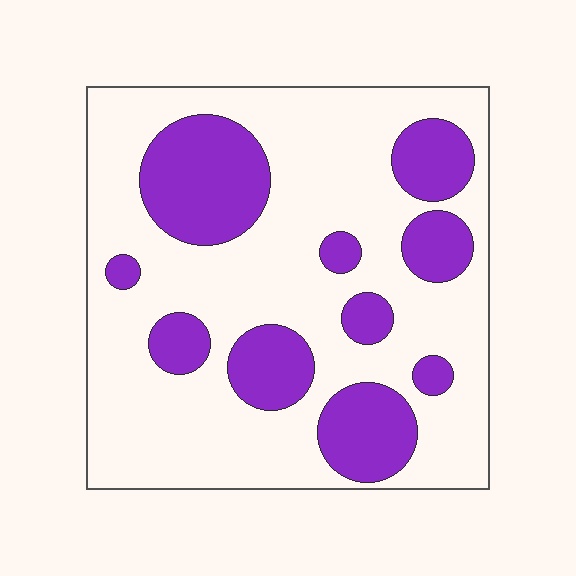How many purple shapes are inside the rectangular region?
10.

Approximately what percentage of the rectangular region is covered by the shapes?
Approximately 30%.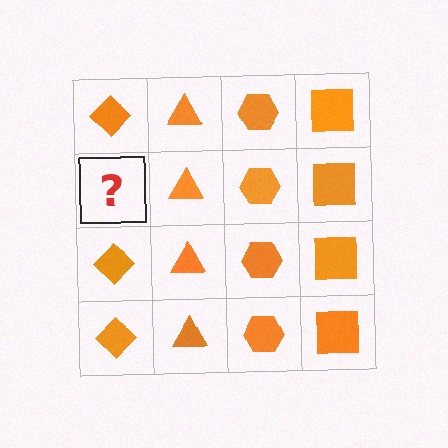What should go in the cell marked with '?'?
The missing cell should contain an orange diamond.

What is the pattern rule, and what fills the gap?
The rule is that each column has a consistent shape. The gap should be filled with an orange diamond.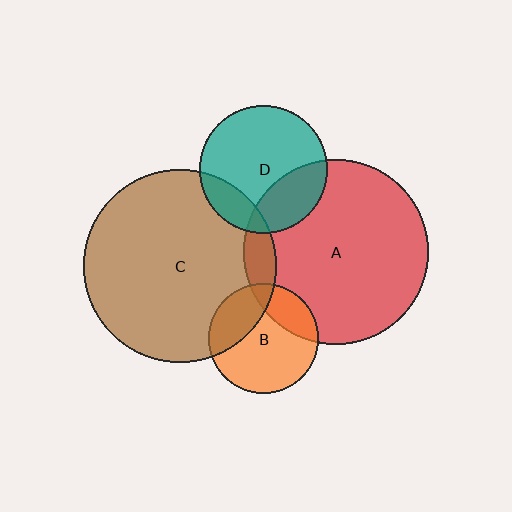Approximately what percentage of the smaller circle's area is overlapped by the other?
Approximately 15%.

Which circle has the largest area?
Circle C (brown).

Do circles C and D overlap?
Yes.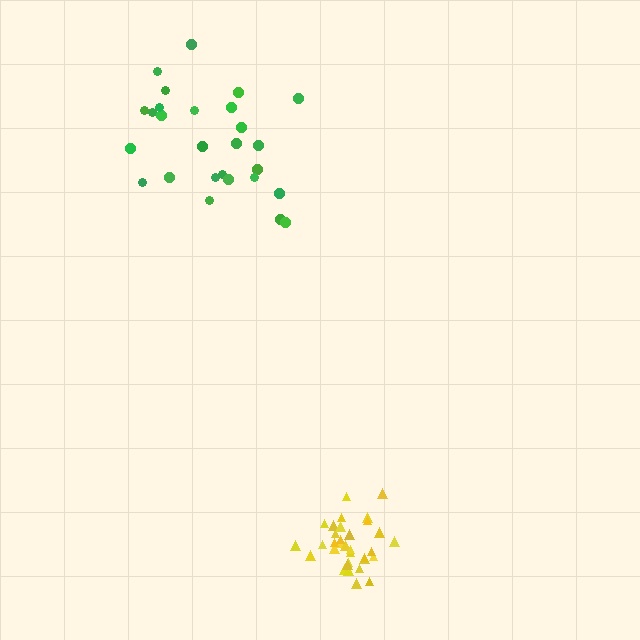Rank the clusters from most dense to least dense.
yellow, green.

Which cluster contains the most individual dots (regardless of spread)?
Yellow (34).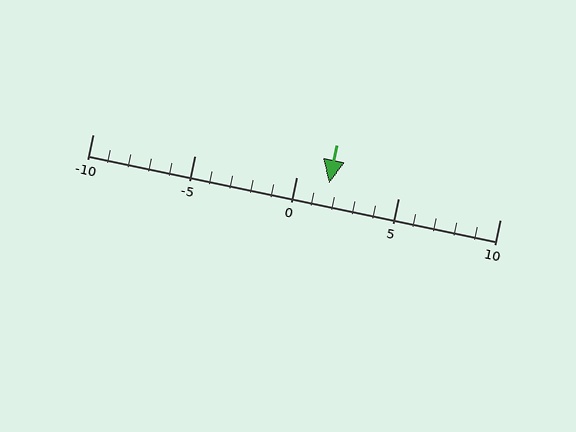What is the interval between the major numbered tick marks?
The major tick marks are spaced 5 units apart.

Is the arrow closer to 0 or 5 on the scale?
The arrow is closer to 0.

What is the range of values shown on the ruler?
The ruler shows values from -10 to 10.